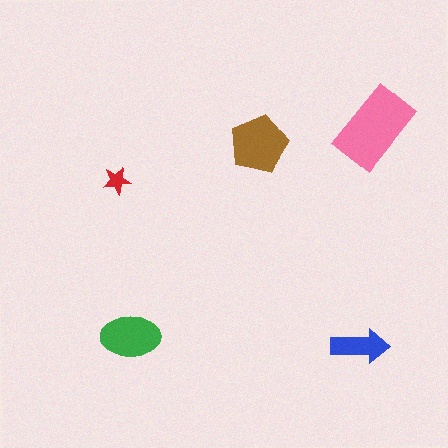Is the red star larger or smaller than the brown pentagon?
Smaller.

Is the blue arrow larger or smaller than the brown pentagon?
Smaller.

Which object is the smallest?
The red star.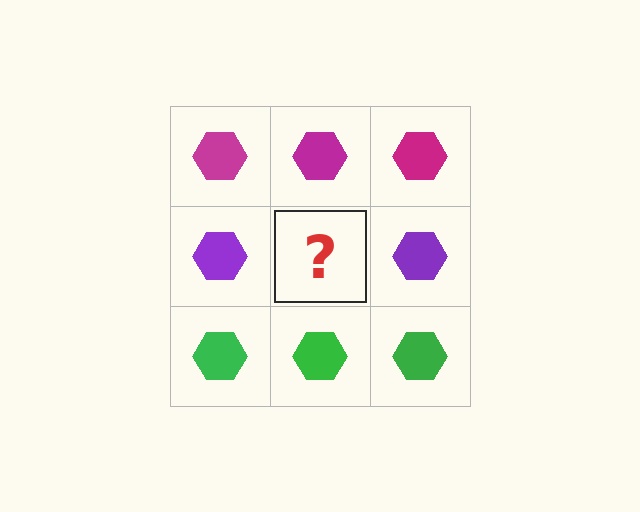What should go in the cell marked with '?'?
The missing cell should contain a purple hexagon.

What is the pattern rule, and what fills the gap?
The rule is that each row has a consistent color. The gap should be filled with a purple hexagon.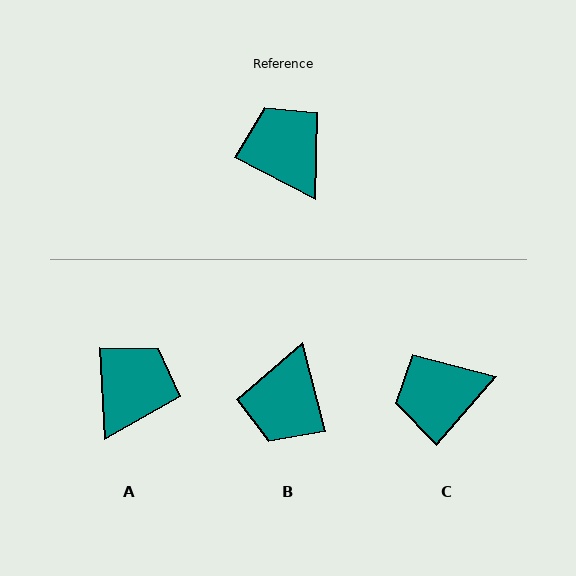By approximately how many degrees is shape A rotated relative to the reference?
Approximately 60 degrees clockwise.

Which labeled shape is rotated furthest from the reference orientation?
B, about 132 degrees away.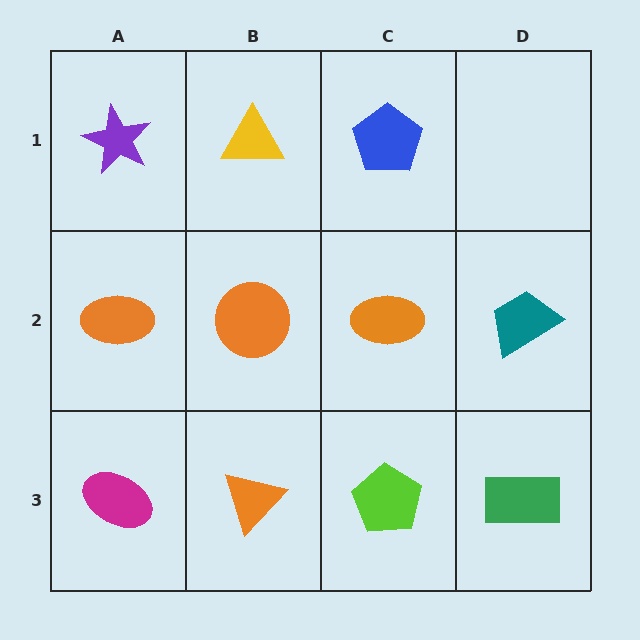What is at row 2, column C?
An orange ellipse.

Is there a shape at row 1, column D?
No, that cell is empty.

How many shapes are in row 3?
4 shapes.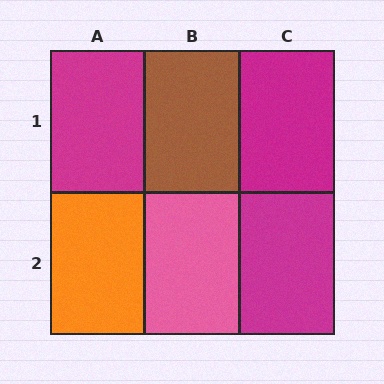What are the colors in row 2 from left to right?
Orange, pink, magenta.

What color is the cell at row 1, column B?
Brown.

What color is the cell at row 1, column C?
Magenta.